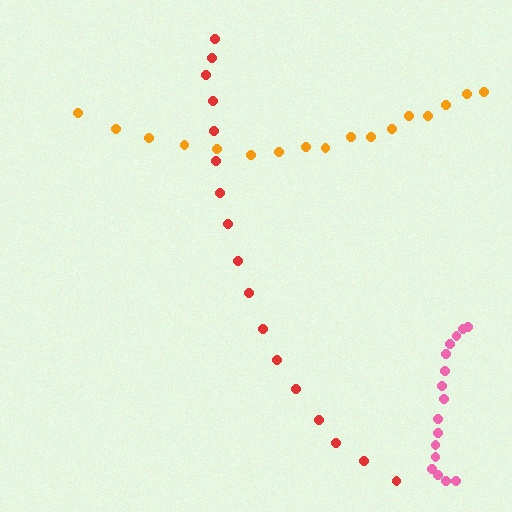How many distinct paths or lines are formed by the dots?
There are 3 distinct paths.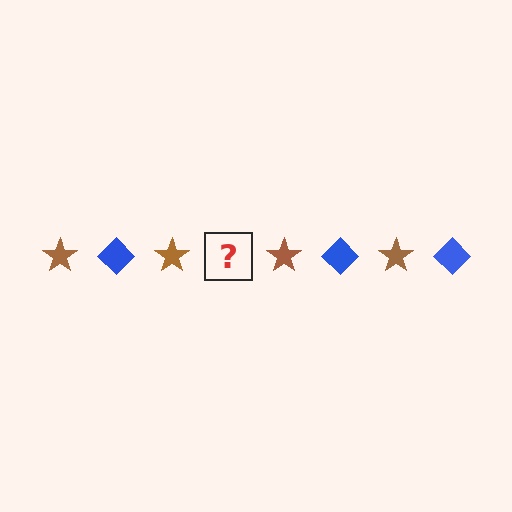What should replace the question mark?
The question mark should be replaced with a blue diamond.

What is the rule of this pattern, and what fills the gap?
The rule is that the pattern alternates between brown star and blue diamond. The gap should be filled with a blue diamond.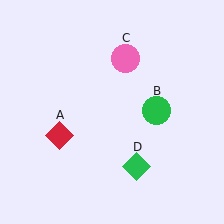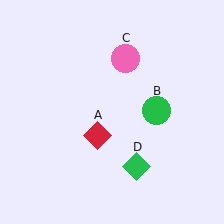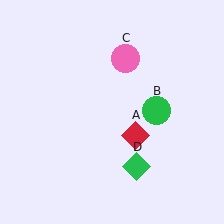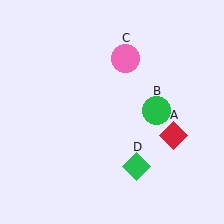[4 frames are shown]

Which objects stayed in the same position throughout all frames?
Green circle (object B) and pink circle (object C) and green diamond (object D) remained stationary.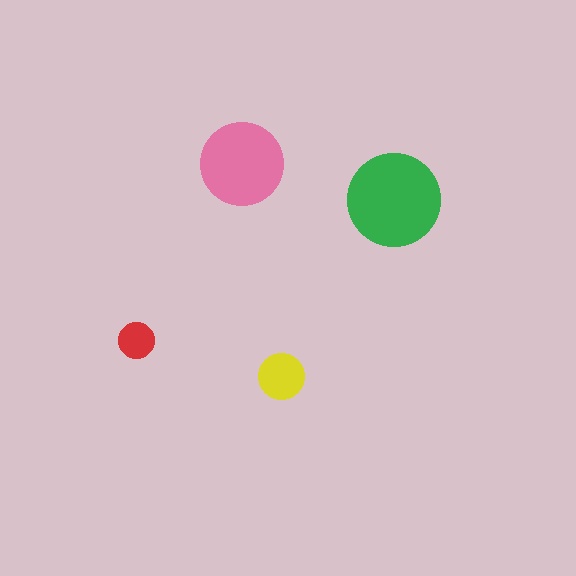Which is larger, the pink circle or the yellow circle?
The pink one.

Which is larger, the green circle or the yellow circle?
The green one.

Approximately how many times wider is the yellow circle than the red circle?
About 1.5 times wider.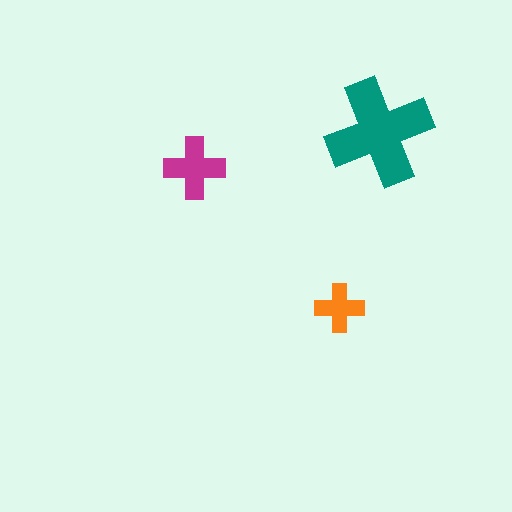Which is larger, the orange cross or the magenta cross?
The magenta one.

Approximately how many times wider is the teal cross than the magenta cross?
About 1.5 times wider.